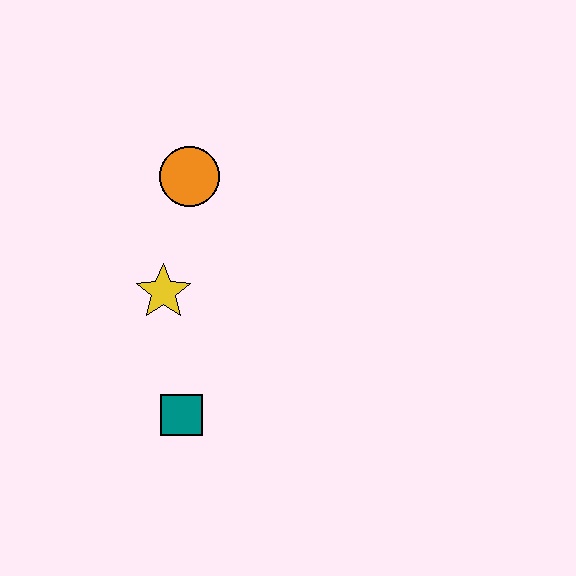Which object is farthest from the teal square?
The orange circle is farthest from the teal square.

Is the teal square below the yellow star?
Yes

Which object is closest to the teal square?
The yellow star is closest to the teal square.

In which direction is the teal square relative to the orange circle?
The teal square is below the orange circle.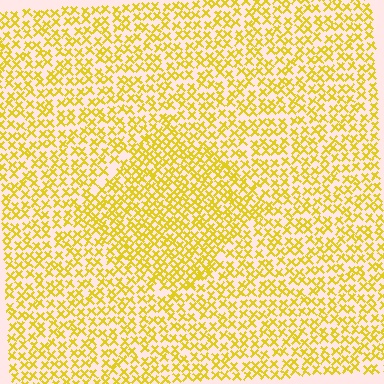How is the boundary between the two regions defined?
The boundary is defined by a change in element density (approximately 1.5x ratio). All elements are the same color, size, and shape.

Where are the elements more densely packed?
The elements are more densely packed inside the diamond boundary.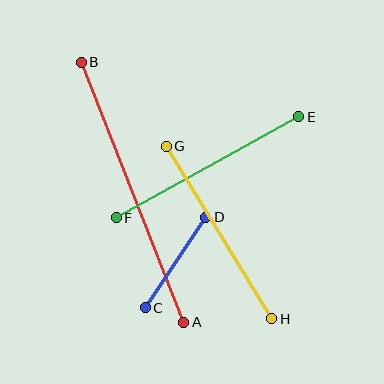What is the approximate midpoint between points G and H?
The midpoint is at approximately (219, 232) pixels.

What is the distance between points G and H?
The distance is approximately 202 pixels.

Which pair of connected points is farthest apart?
Points A and B are farthest apart.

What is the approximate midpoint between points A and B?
The midpoint is at approximately (133, 192) pixels.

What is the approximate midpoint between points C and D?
The midpoint is at approximately (176, 263) pixels.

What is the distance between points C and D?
The distance is approximately 109 pixels.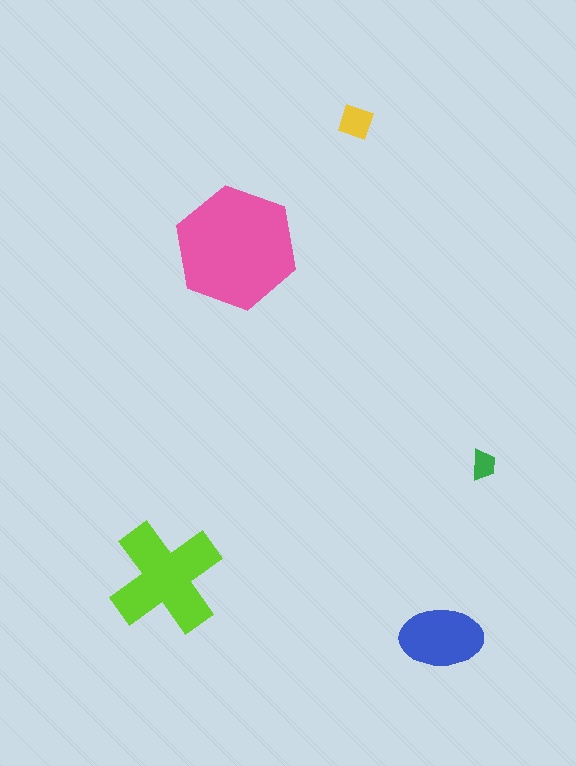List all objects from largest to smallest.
The pink hexagon, the lime cross, the blue ellipse, the yellow square, the green trapezoid.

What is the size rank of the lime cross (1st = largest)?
2nd.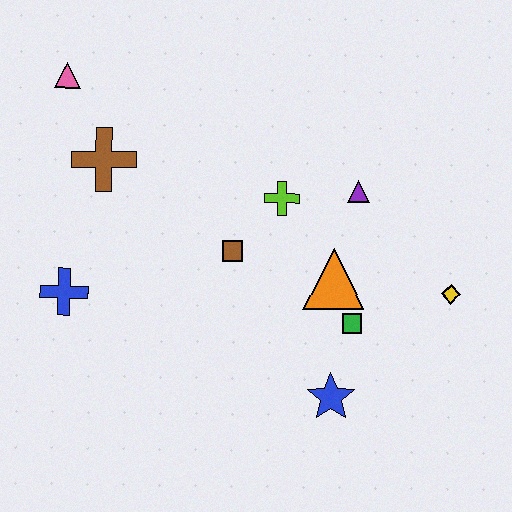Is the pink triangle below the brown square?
No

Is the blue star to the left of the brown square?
No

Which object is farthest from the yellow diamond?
The pink triangle is farthest from the yellow diamond.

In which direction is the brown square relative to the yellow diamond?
The brown square is to the left of the yellow diamond.